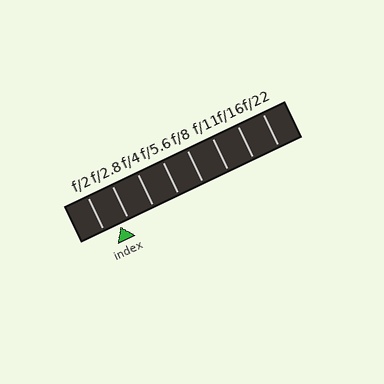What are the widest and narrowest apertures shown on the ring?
The widest aperture shown is f/2 and the narrowest is f/22.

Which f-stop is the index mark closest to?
The index mark is closest to f/2.8.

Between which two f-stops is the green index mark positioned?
The index mark is between f/2 and f/2.8.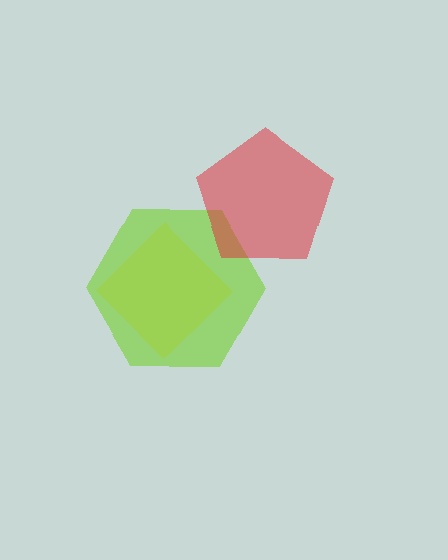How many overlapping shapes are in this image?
There are 3 overlapping shapes in the image.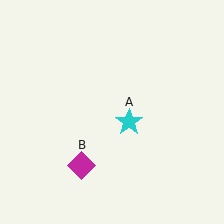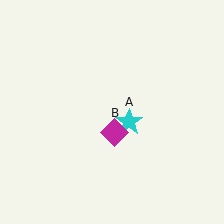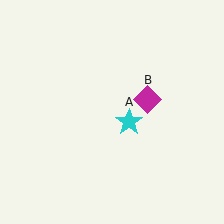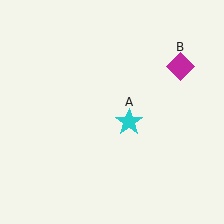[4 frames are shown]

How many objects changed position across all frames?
1 object changed position: magenta diamond (object B).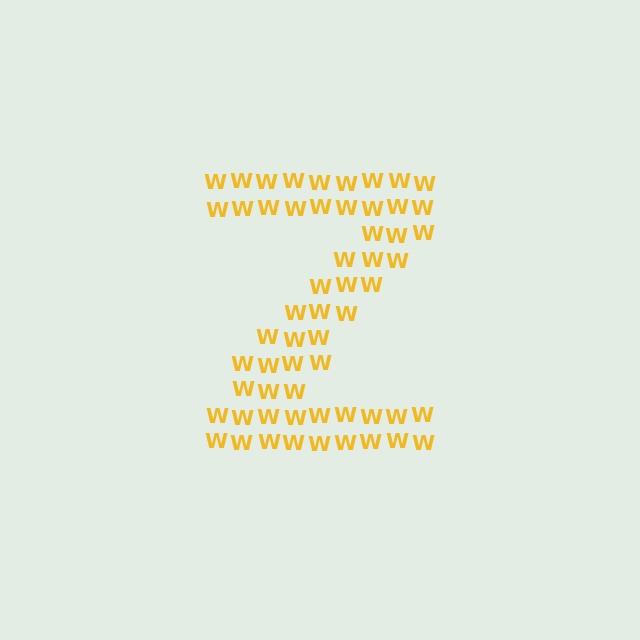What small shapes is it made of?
It is made of small letter W's.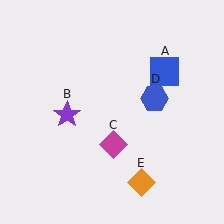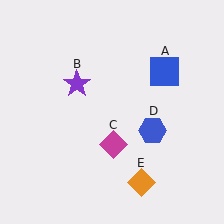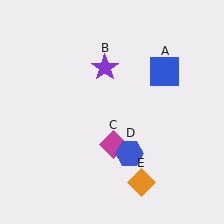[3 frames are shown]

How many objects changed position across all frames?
2 objects changed position: purple star (object B), blue hexagon (object D).